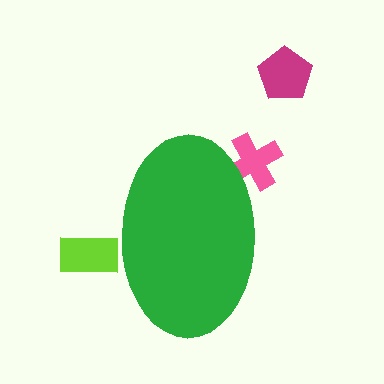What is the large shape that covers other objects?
A green ellipse.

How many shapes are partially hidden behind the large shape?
2 shapes are partially hidden.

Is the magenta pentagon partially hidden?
No, the magenta pentagon is fully visible.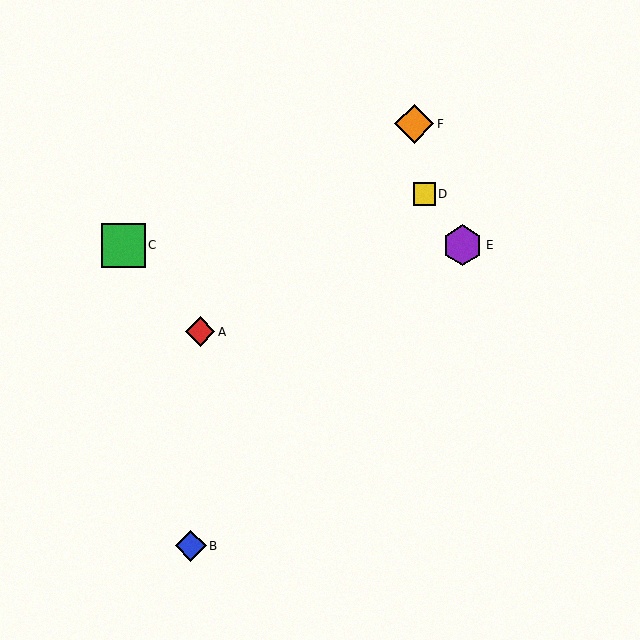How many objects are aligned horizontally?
2 objects (C, E) are aligned horizontally.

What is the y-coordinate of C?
Object C is at y≈245.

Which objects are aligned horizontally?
Objects C, E are aligned horizontally.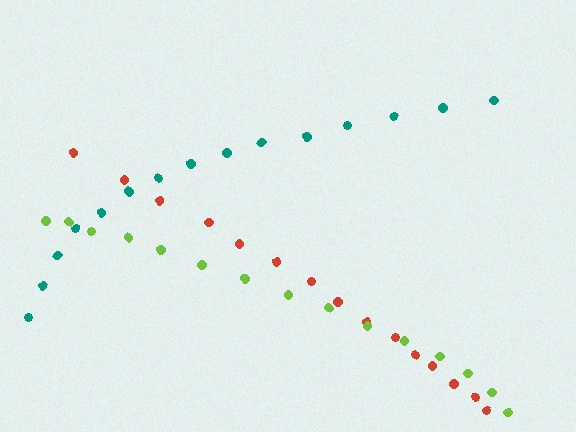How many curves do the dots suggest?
There are 3 distinct paths.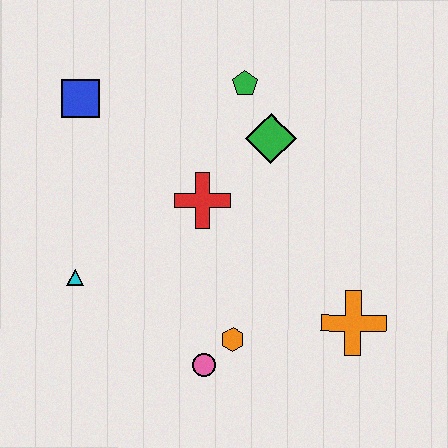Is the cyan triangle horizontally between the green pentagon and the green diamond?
No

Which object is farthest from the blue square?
The orange cross is farthest from the blue square.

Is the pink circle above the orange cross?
No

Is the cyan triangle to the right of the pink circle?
No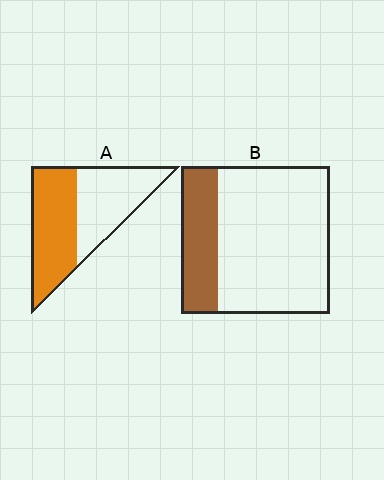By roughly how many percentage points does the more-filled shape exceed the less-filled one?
By roughly 25 percentage points (A over B).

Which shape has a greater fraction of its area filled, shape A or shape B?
Shape A.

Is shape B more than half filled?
No.